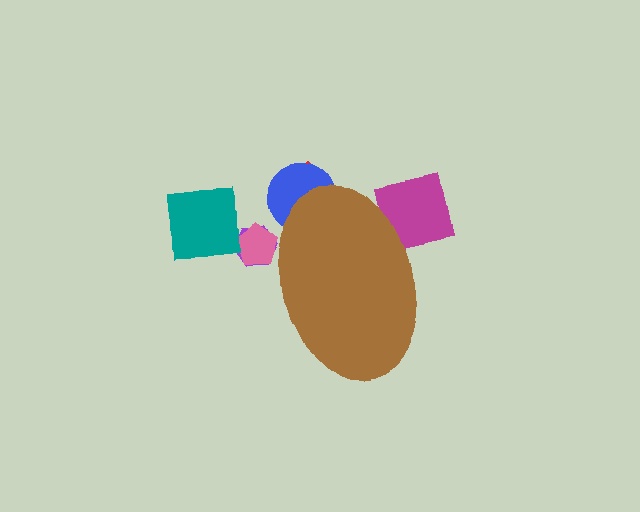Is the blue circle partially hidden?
Yes, the blue circle is partially hidden behind the brown ellipse.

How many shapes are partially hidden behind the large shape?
5 shapes are partially hidden.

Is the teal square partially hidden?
No, the teal square is fully visible.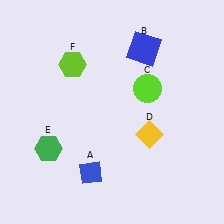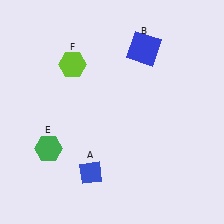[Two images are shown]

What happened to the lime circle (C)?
The lime circle (C) was removed in Image 2. It was in the top-right area of Image 1.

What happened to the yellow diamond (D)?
The yellow diamond (D) was removed in Image 2. It was in the bottom-right area of Image 1.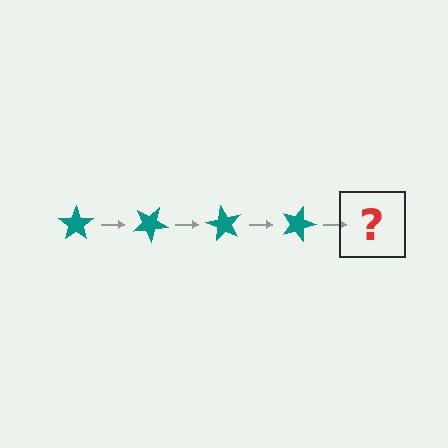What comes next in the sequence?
The next element should be a teal star rotated 120 degrees.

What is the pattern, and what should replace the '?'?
The pattern is that the star rotates 30 degrees each step. The '?' should be a teal star rotated 120 degrees.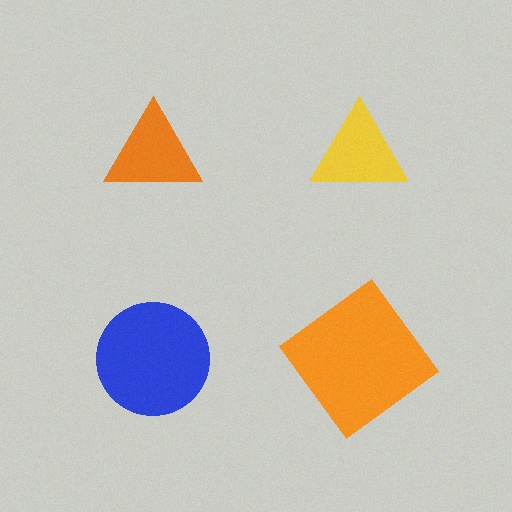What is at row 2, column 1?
A blue circle.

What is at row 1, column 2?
A yellow triangle.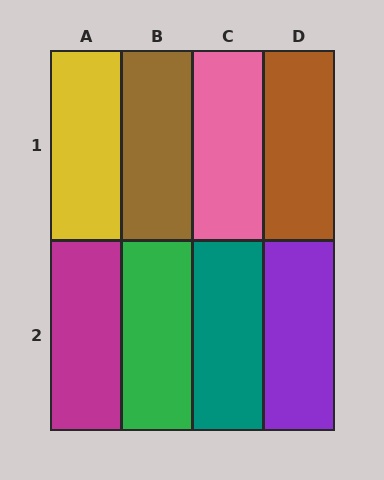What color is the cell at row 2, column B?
Green.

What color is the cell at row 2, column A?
Magenta.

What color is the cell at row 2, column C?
Teal.